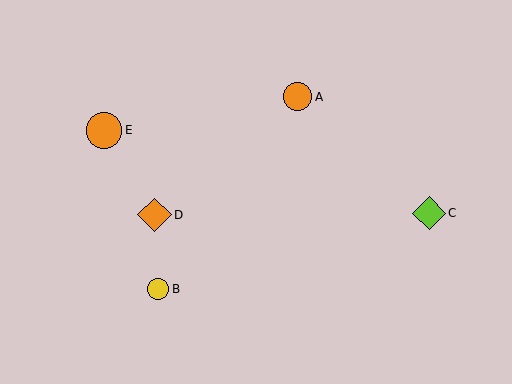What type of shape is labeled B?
Shape B is a yellow circle.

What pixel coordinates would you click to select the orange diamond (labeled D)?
Click at (154, 215) to select the orange diamond D.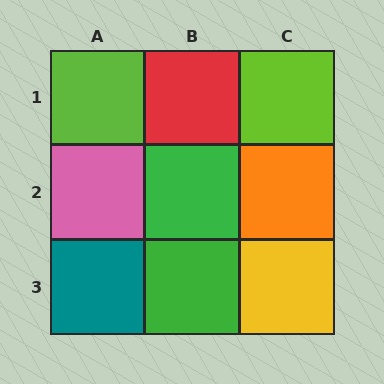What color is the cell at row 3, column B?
Green.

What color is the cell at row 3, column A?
Teal.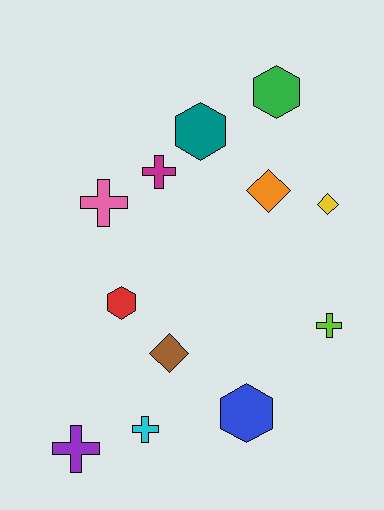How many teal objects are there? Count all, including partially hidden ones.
There is 1 teal object.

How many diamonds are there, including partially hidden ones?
There are 3 diamonds.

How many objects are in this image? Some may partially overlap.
There are 12 objects.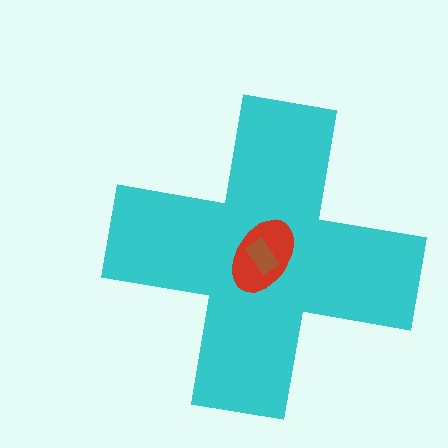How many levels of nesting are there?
3.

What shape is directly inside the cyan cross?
The red ellipse.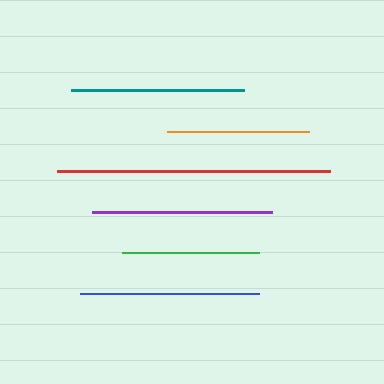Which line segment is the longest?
The red line is the longest at approximately 273 pixels.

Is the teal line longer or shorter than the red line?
The red line is longer than the teal line.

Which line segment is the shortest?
The green line is the shortest at approximately 137 pixels.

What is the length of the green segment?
The green segment is approximately 137 pixels long.